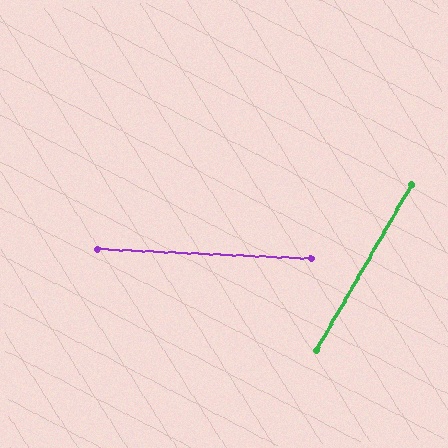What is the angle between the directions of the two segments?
Approximately 63 degrees.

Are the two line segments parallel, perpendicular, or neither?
Neither parallel nor perpendicular — they differ by about 63°.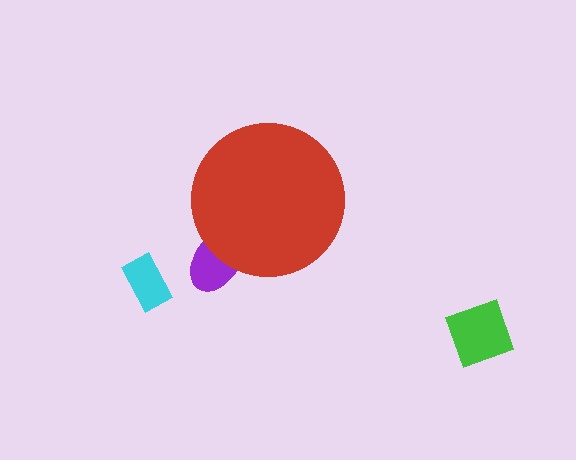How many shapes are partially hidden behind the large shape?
1 shape is partially hidden.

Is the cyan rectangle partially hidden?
No, the cyan rectangle is fully visible.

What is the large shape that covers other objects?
A red circle.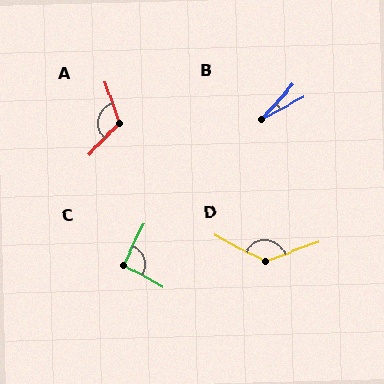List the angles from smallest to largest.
B (19°), C (92°), A (115°), D (132°).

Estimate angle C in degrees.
Approximately 92 degrees.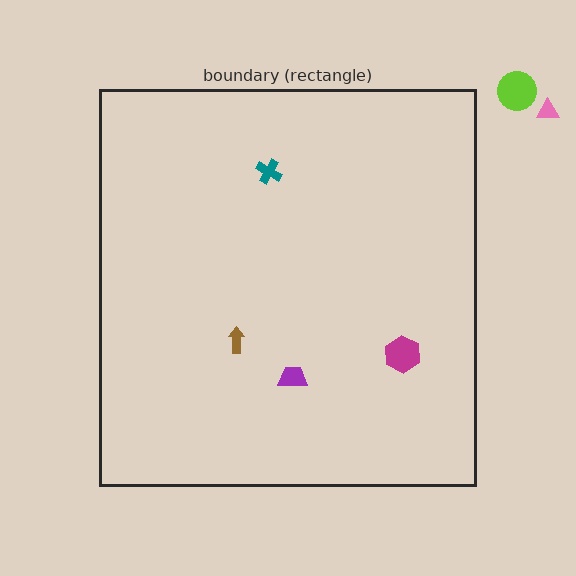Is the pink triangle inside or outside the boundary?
Outside.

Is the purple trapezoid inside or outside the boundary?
Inside.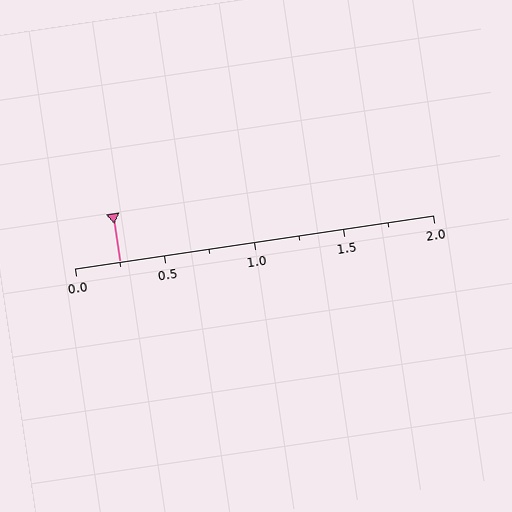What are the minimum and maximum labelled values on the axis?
The axis runs from 0.0 to 2.0.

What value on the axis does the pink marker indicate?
The marker indicates approximately 0.25.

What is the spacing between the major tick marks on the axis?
The major ticks are spaced 0.5 apart.